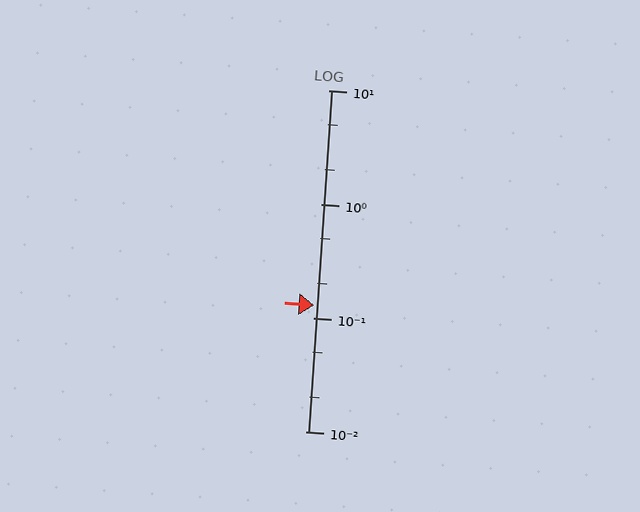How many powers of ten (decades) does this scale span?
The scale spans 3 decades, from 0.01 to 10.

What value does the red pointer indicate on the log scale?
The pointer indicates approximately 0.13.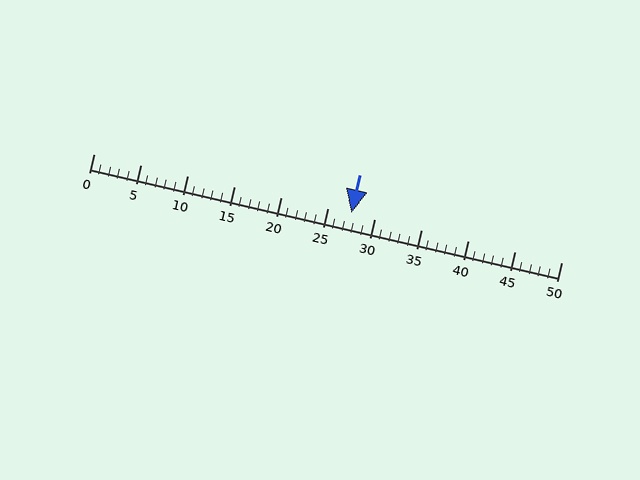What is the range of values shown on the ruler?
The ruler shows values from 0 to 50.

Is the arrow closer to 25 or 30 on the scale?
The arrow is closer to 30.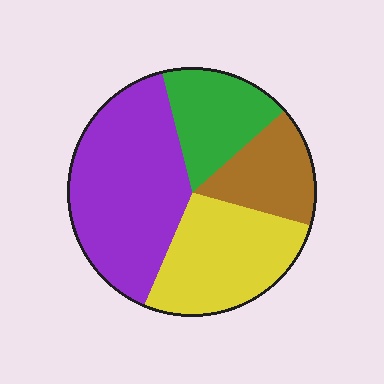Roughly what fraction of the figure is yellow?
Yellow covers roughly 25% of the figure.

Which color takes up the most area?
Purple, at roughly 40%.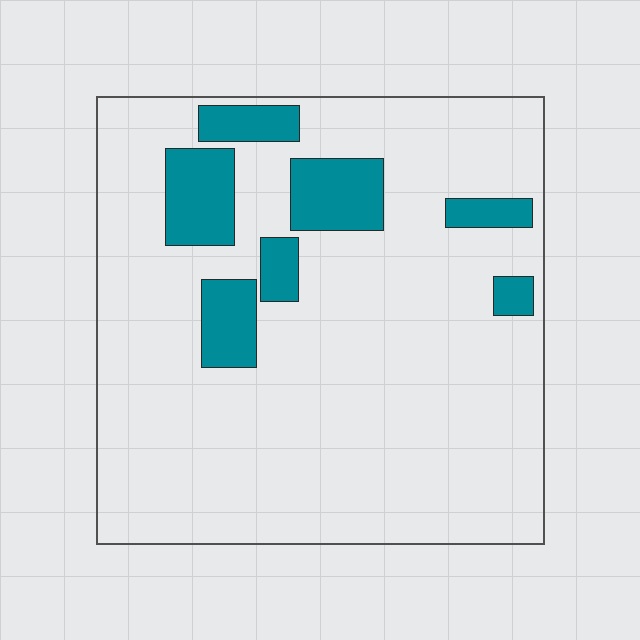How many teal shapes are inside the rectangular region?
7.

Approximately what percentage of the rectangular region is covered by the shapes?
Approximately 15%.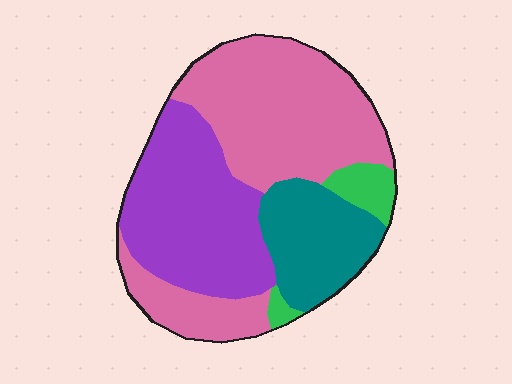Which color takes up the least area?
Green, at roughly 5%.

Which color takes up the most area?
Pink, at roughly 45%.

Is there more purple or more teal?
Purple.